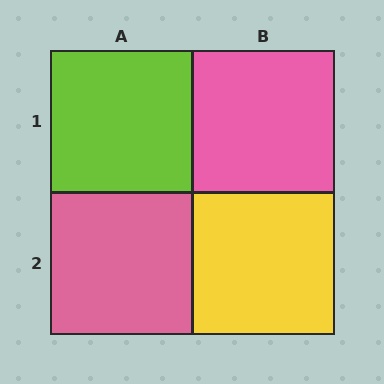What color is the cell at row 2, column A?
Pink.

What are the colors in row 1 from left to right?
Lime, pink.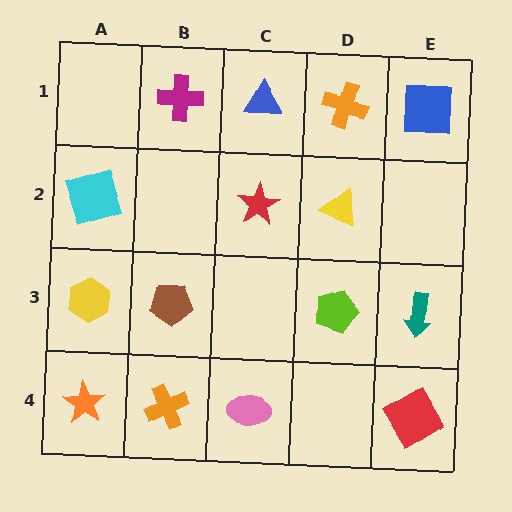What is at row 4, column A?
An orange star.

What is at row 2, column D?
A yellow triangle.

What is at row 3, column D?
A lime pentagon.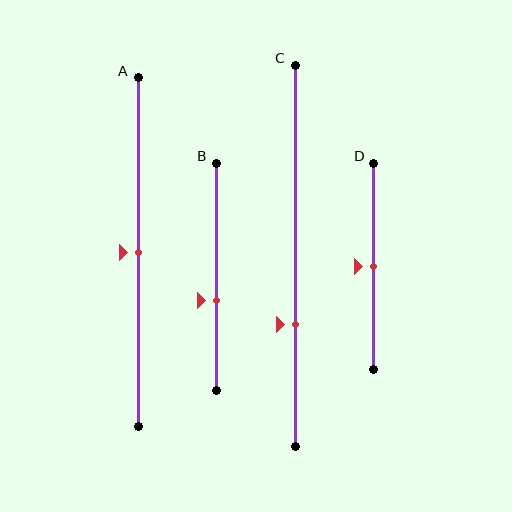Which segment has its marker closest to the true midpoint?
Segment A has its marker closest to the true midpoint.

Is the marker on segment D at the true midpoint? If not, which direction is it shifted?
Yes, the marker on segment D is at the true midpoint.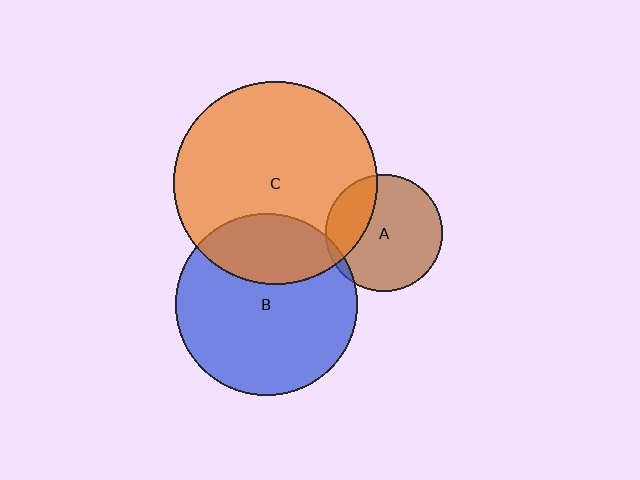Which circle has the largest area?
Circle C (orange).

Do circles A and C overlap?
Yes.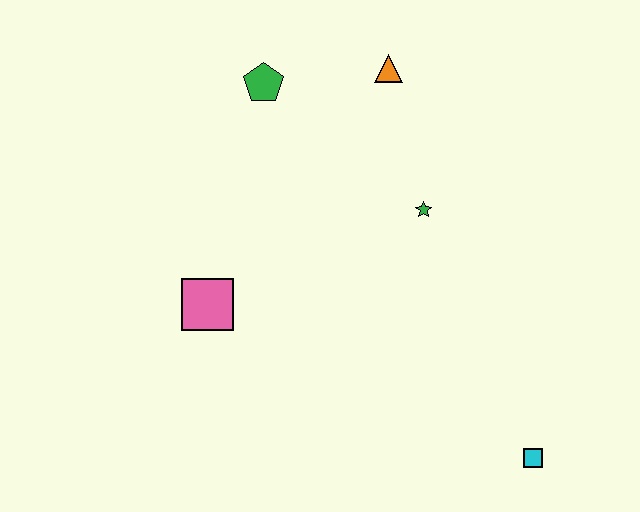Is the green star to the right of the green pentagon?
Yes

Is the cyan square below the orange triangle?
Yes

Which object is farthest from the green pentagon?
The cyan square is farthest from the green pentagon.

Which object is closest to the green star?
The orange triangle is closest to the green star.